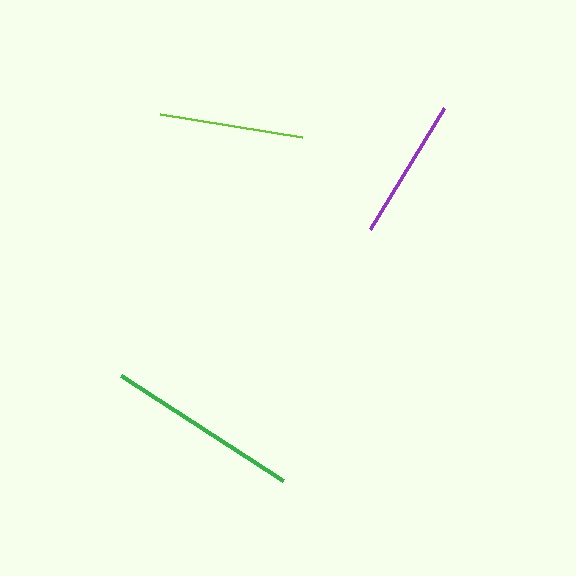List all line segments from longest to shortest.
From longest to shortest: green, lime, purple.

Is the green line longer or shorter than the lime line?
The green line is longer than the lime line.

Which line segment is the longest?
The green line is the longest at approximately 194 pixels.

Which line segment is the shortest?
The purple line is the shortest at approximately 142 pixels.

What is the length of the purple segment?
The purple segment is approximately 142 pixels long.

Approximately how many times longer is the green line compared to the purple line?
The green line is approximately 1.4 times the length of the purple line.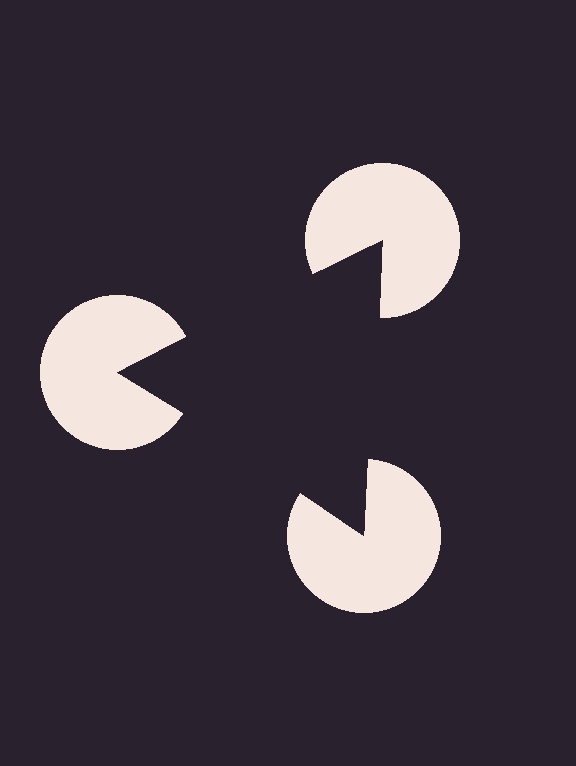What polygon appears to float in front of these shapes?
An illusory triangle — its edges are inferred from the aligned wedge cuts in the pac-man discs, not physically drawn.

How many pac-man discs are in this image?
There are 3 — one at each vertex of the illusory triangle.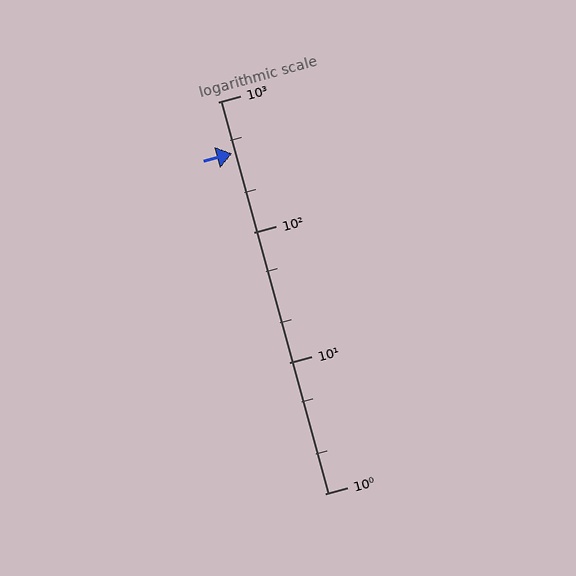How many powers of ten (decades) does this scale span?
The scale spans 3 decades, from 1 to 1000.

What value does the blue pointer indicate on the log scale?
The pointer indicates approximately 400.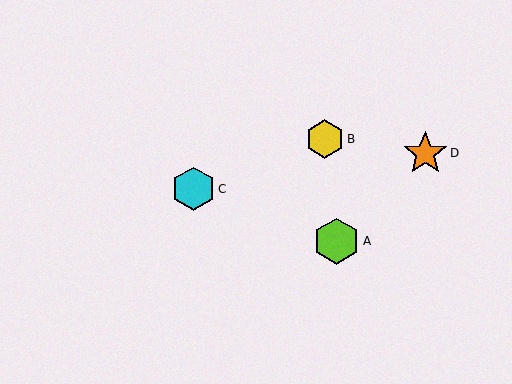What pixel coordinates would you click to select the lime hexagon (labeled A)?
Click at (337, 241) to select the lime hexagon A.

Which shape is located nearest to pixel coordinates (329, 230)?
The lime hexagon (labeled A) at (337, 241) is nearest to that location.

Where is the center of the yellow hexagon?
The center of the yellow hexagon is at (325, 139).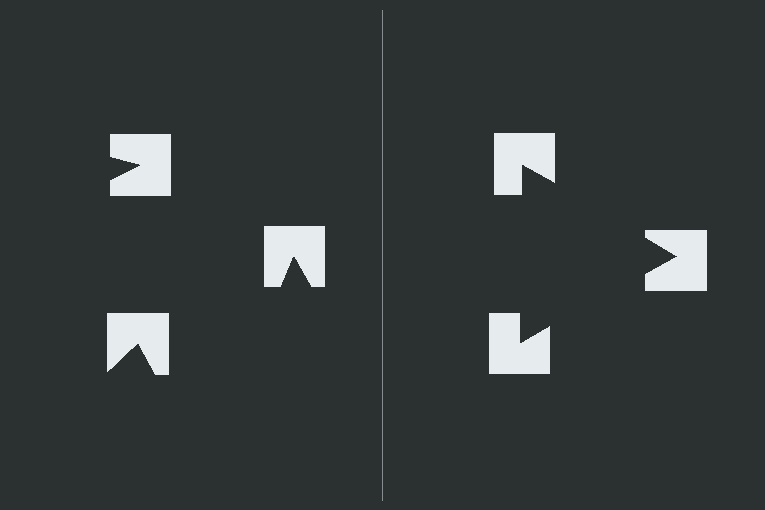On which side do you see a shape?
An illusory triangle appears on the right side. On the left side the wedge cuts are rotated, so no coherent shape forms.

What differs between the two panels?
The notched squares are positioned identically on both sides; only the wedge orientations differ. On the right they align to a triangle; on the left they are misaligned.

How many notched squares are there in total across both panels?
6 — 3 on each side.